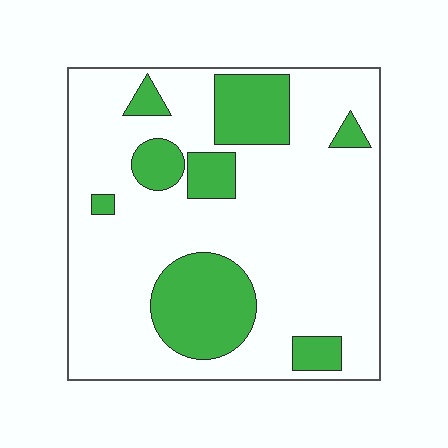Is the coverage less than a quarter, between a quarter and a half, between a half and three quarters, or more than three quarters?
Less than a quarter.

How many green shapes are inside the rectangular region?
8.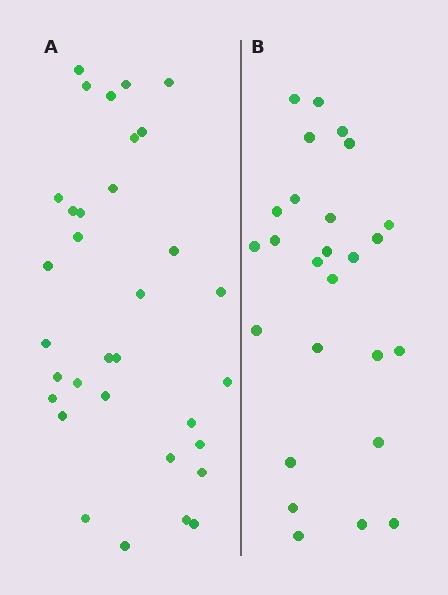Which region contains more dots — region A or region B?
Region A (the left region) has more dots.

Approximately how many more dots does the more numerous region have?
Region A has roughly 8 or so more dots than region B.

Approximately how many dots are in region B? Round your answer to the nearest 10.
About 30 dots. (The exact count is 26, which rounds to 30.)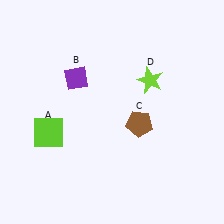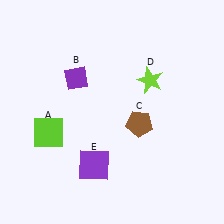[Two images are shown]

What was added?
A purple square (E) was added in Image 2.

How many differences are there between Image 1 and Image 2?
There is 1 difference between the two images.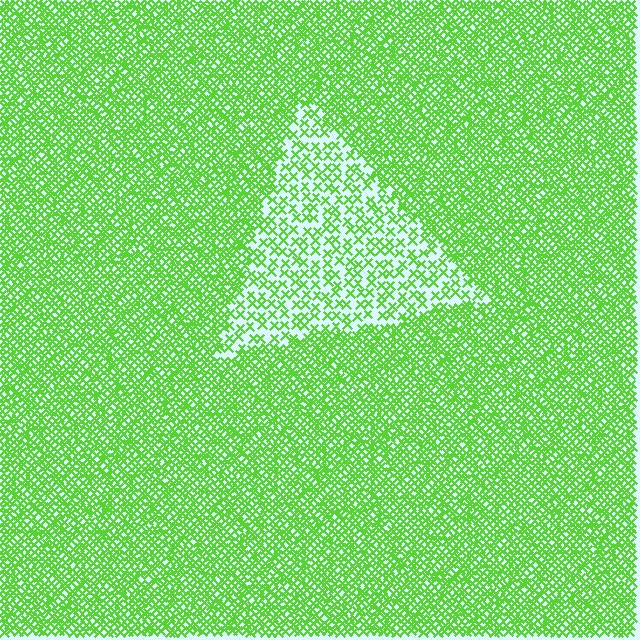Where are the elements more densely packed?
The elements are more densely packed outside the triangle boundary.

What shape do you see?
I see a triangle.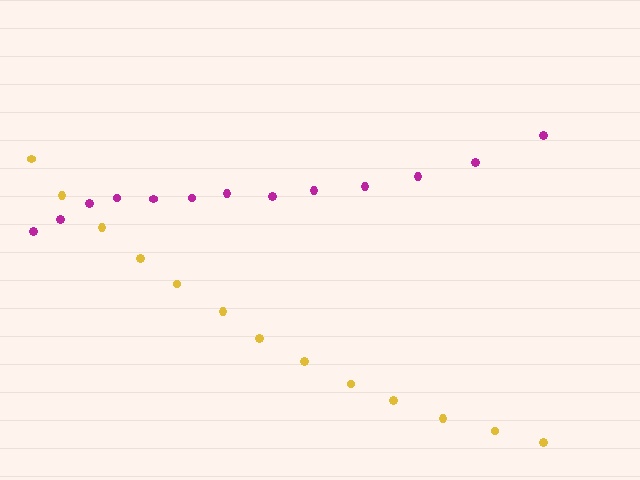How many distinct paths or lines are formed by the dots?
There are 2 distinct paths.